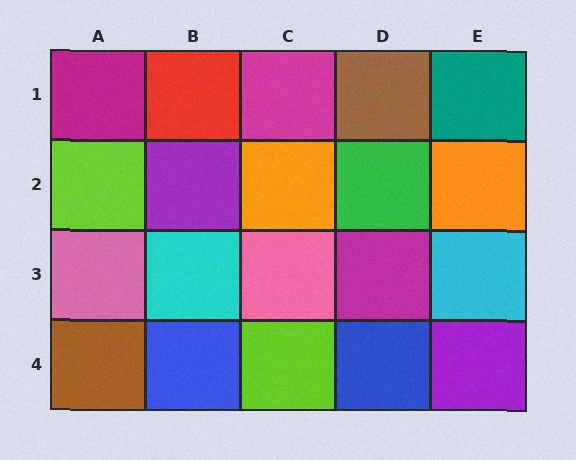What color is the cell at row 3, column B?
Cyan.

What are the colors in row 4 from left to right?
Brown, blue, lime, blue, purple.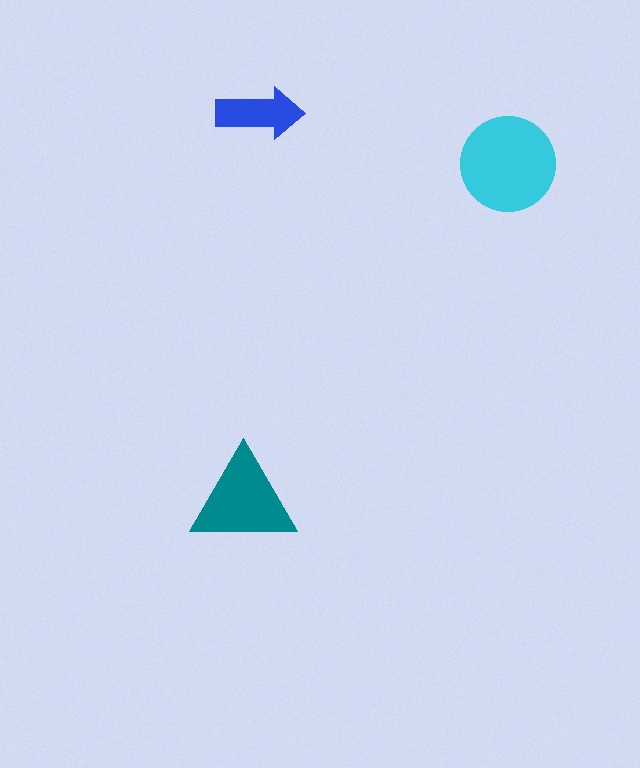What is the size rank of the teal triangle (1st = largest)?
2nd.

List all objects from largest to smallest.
The cyan circle, the teal triangle, the blue arrow.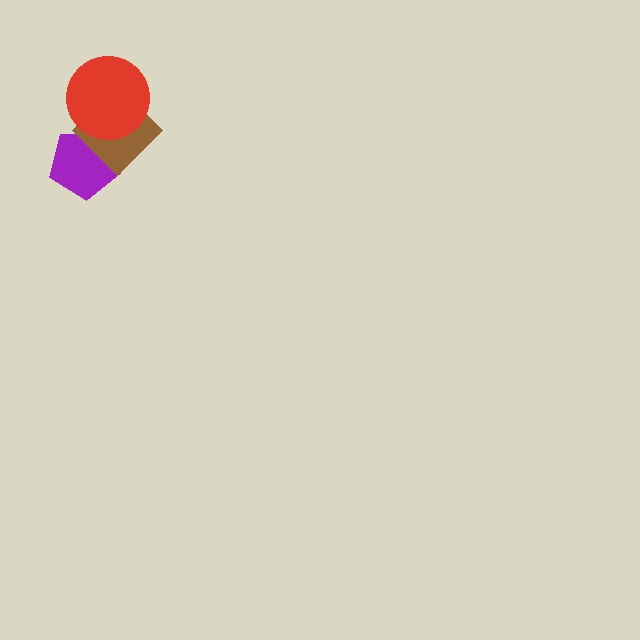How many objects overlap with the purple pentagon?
2 objects overlap with the purple pentagon.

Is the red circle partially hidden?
No, no other shape covers it.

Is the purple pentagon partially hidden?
Yes, it is partially covered by another shape.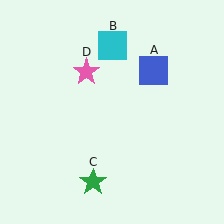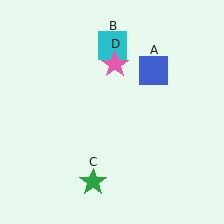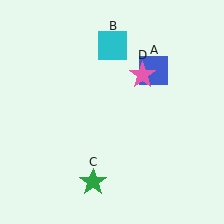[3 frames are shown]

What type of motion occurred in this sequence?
The pink star (object D) rotated clockwise around the center of the scene.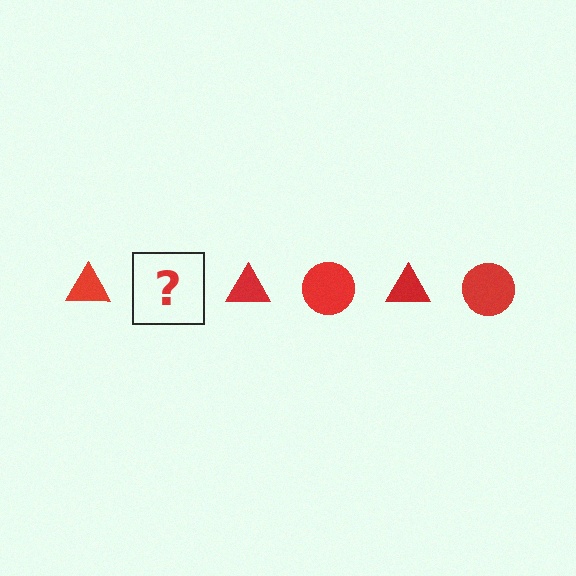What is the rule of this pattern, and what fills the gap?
The rule is that the pattern cycles through triangle, circle shapes in red. The gap should be filled with a red circle.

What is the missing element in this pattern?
The missing element is a red circle.